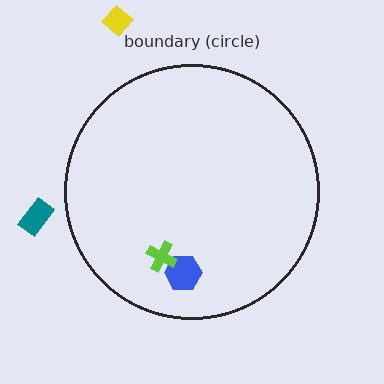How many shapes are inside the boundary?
2 inside, 2 outside.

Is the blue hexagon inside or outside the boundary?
Inside.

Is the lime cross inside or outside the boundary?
Inside.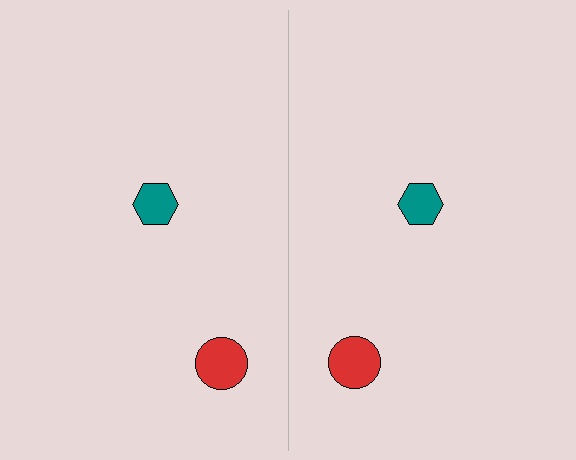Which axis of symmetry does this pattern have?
The pattern has a vertical axis of symmetry running through the center of the image.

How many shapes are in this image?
There are 4 shapes in this image.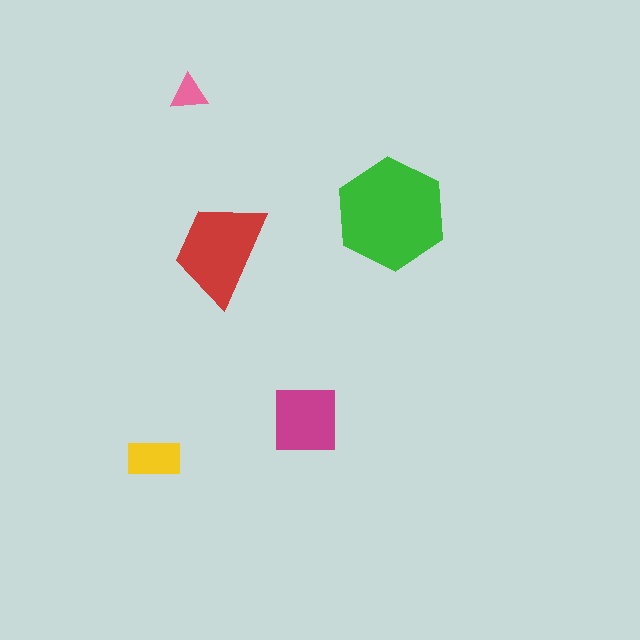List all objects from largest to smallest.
The green hexagon, the red trapezoid, the magenta square, the yellow rectangle, the pink triangle.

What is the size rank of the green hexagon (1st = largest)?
1st.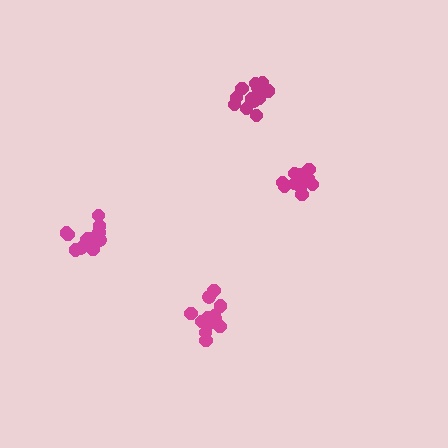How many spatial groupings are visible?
There are 4 spatial groupings.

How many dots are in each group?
Group 1: 14 dots, Group 2: 12 dots, Group 3: 13 dots, Group 4: 11 dots (50 total).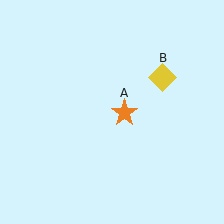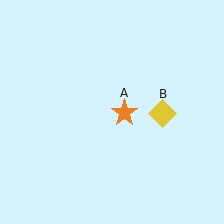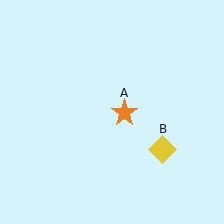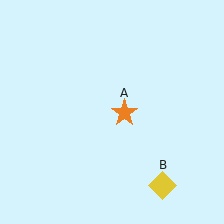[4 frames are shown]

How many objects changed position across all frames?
1 object changed position: yellow diamond (object B).